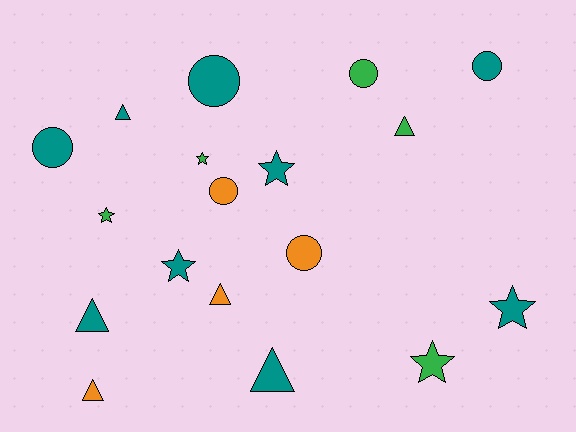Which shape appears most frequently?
Star, with 6 objects.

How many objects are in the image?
There are 18 objects.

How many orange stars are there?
There are no orange stars.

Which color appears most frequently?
Teal, with 9 objects.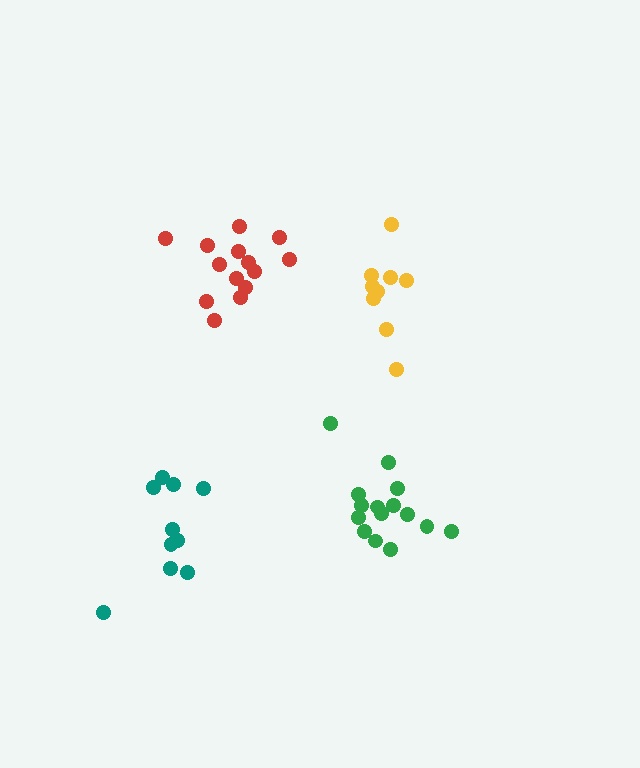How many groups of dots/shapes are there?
There are 4 groups.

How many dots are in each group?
Group 1: 10 dots, Group 2: 15 dots, Group 3: 14 dots, Group 4: 9 dots (48 total).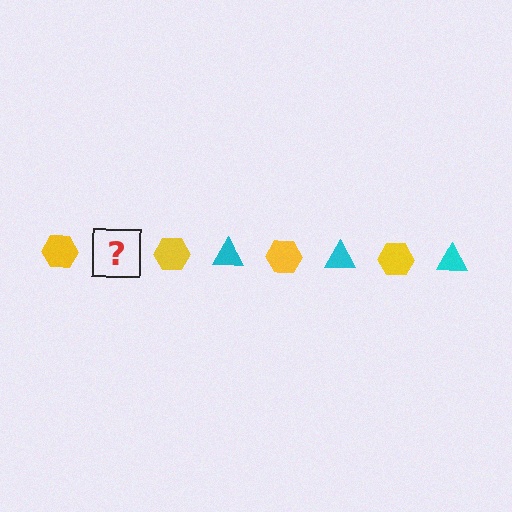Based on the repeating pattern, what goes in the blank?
The blank should be a cyan triangle.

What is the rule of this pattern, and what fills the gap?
The rule is that the pattern alternates between yellow hexagon and cyan triangle. The gap should be filled with a cyan triangle.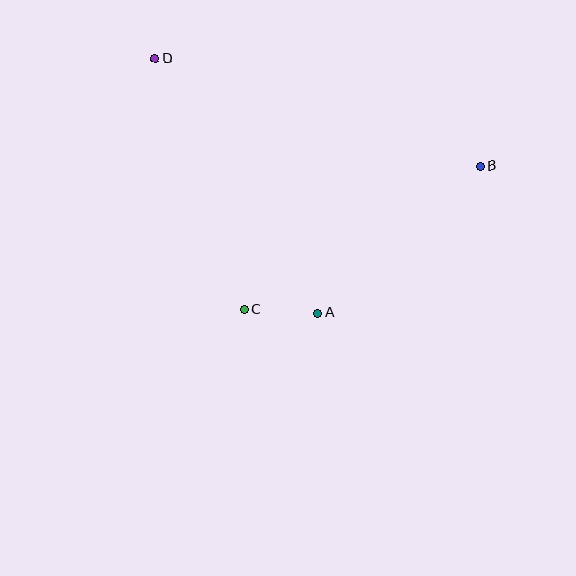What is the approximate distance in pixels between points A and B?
The distance between A and B is approximately 219 pixels.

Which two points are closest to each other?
Points A and C are closest to each other.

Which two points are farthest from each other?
Points B and D are farthest from each other.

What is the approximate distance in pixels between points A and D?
The distance between A and D is approximately 302 pixels.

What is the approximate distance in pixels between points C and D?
The distance between C and D is approximately 267 pixels.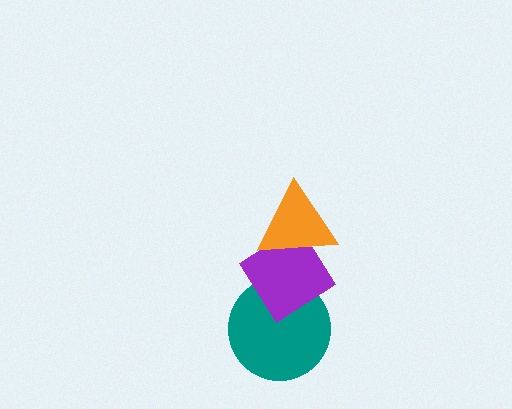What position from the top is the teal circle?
The teal circle is 3rd from the top.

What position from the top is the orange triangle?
The orange triangle is 1st from the top.